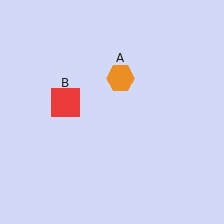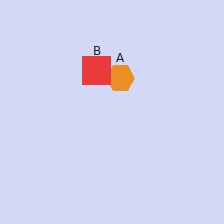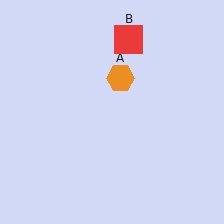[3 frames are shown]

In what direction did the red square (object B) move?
The red square (object B) moved up and to the right.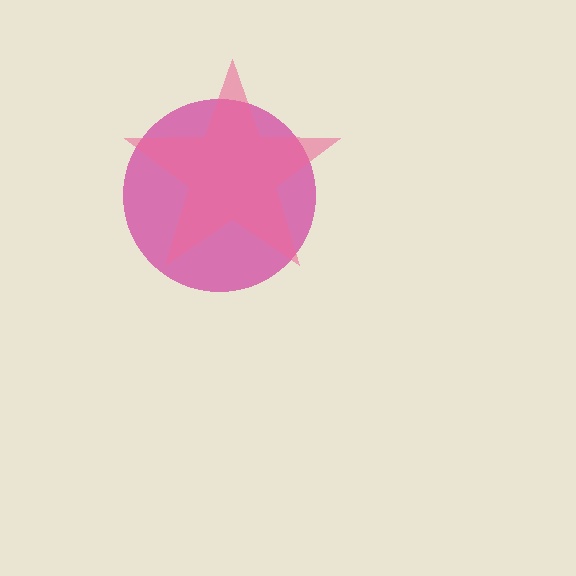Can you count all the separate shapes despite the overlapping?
Yes, there are 2 separate shapes.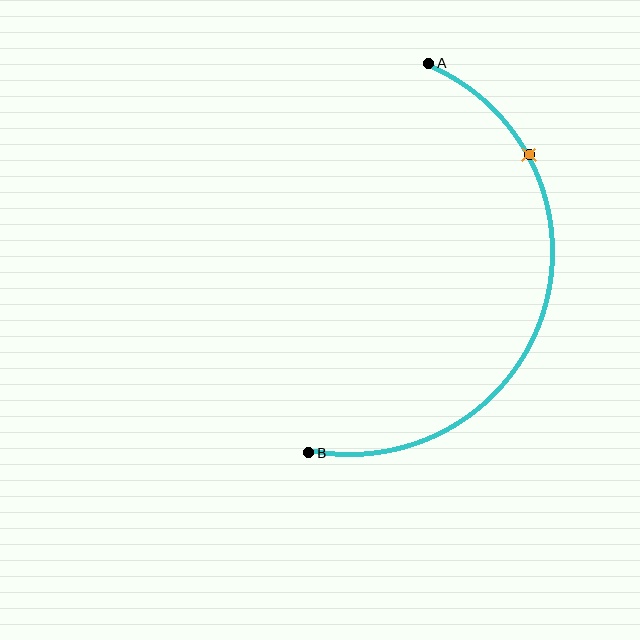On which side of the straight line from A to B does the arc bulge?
The arc bulges to the right of the straight line connecting A and B.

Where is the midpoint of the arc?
The arc midpoint is the point on the curve farthest from the straight line joining A and B. It sits to the right of that line.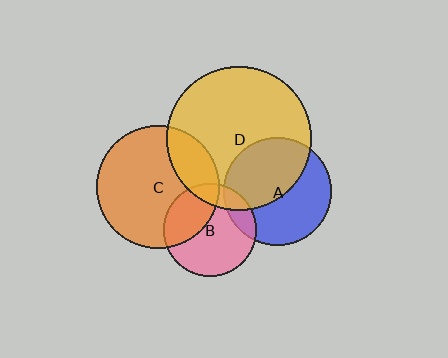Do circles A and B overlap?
Yes.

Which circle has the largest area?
Circle D (yellow).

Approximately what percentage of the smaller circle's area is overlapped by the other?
Approximately 15%.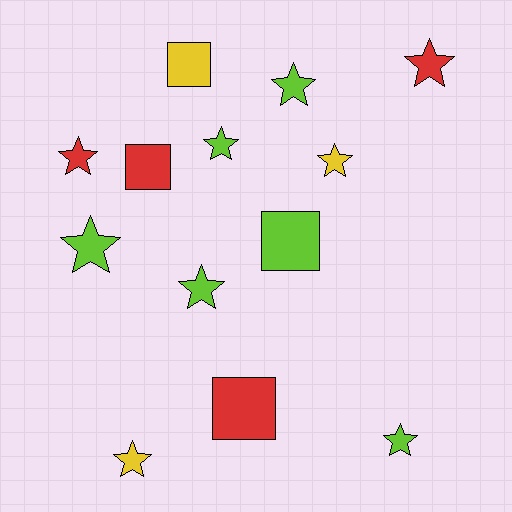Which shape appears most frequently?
Star, with 9 objects.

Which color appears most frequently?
Lime, with 6 objects.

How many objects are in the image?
There are 13 objects.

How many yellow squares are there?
There is 1 yellow square.